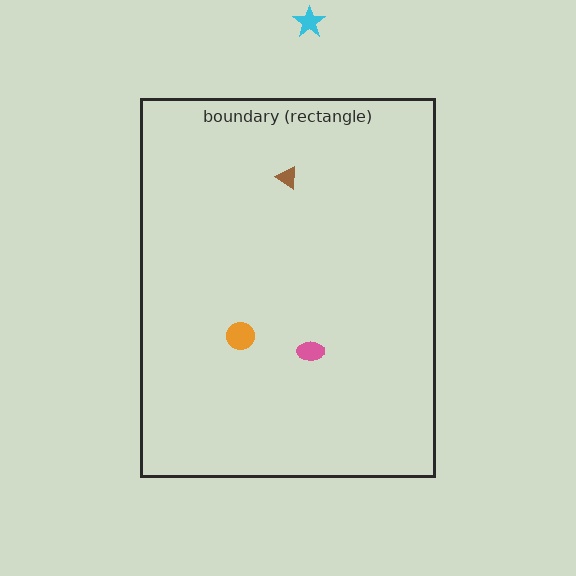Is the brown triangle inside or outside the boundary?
Inside.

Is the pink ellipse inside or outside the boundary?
Inside.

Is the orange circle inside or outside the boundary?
Inside.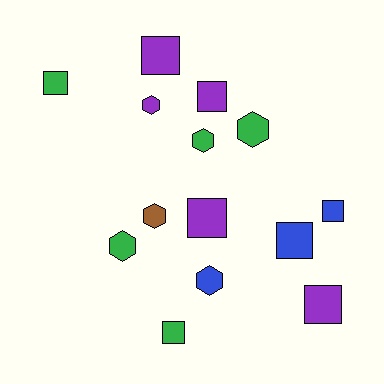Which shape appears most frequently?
Square, with 8 objects.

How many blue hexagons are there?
There is 1 blue hexagon.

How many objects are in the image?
There are 14 objects.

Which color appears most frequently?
Green, with 5 objects.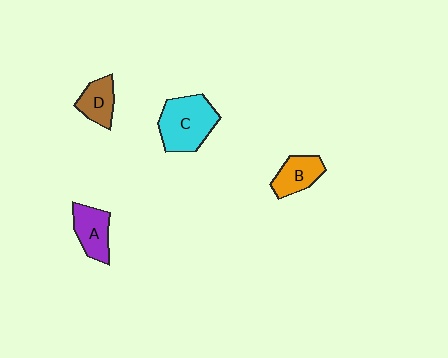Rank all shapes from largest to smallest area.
From largest to smallest: C (cyan), A (purple), B (orange), D (brown).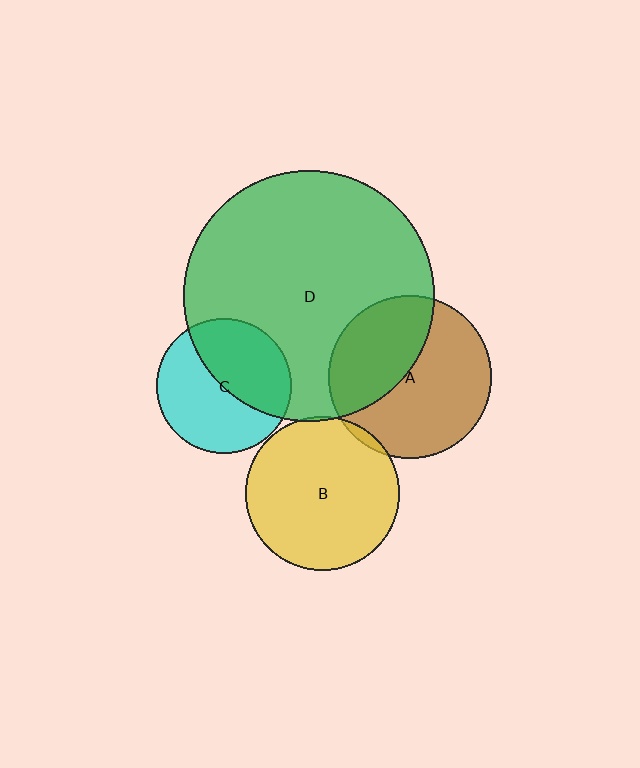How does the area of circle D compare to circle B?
Approximately 2.7 times.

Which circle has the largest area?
Circle D (green).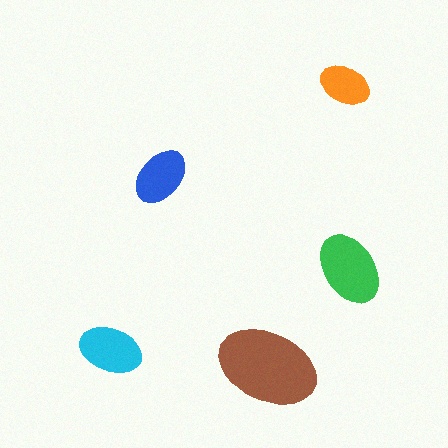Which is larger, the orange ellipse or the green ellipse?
The green one.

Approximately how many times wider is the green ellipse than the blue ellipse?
About 1.5 times wider.